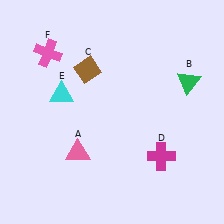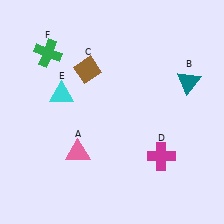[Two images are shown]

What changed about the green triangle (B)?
In Image 1, B is green. In Image 2, it changed to teal.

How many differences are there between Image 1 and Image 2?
There are 2 differences between the two images.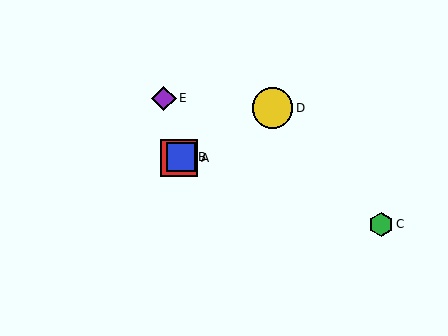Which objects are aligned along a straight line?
Objects A, B, D are aligned along a straight line.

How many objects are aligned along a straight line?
3 objects (A, B, D) are aligned along a straight line.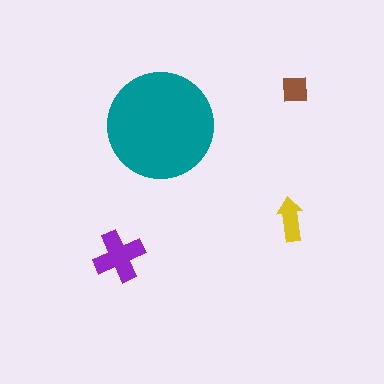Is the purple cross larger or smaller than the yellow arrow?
Larger.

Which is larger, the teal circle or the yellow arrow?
The teal circle.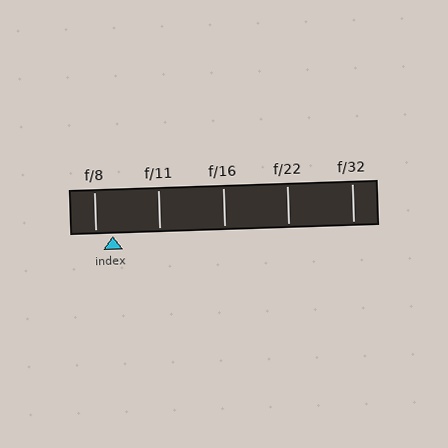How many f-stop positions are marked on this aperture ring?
There are 5 f-stop positions marked.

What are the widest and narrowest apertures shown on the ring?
The widest aperture shown is f/8 and the narrowest is f/32.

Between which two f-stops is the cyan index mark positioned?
The index mark is between f/8 and f/11.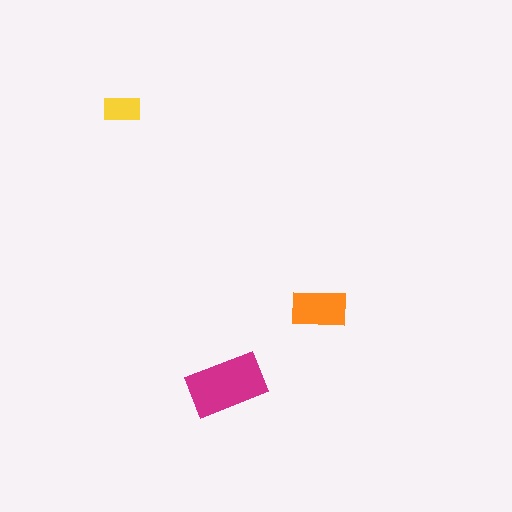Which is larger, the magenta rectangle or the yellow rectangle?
The magenta one.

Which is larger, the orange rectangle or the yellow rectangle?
The orange one.